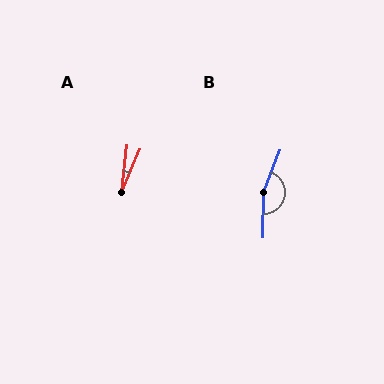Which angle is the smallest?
A, at approximately 16 degrees.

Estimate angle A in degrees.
Approximately 16 degrees.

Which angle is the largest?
B, at approximately 159 degrees.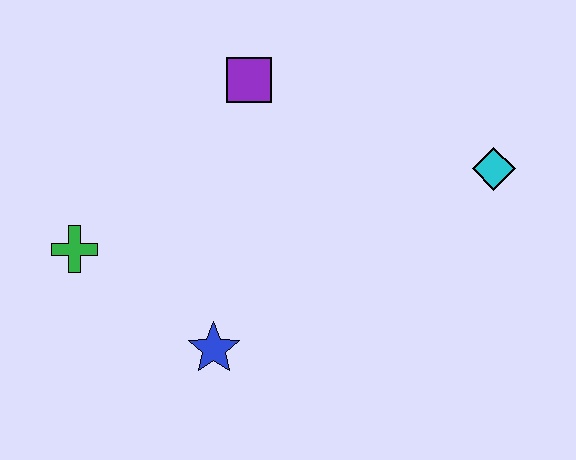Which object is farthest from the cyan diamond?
The green cross is farthest from the cyan diamond.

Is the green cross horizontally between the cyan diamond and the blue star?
No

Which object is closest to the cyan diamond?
The purple square is closest to the cyan diamond.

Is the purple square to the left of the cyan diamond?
Yes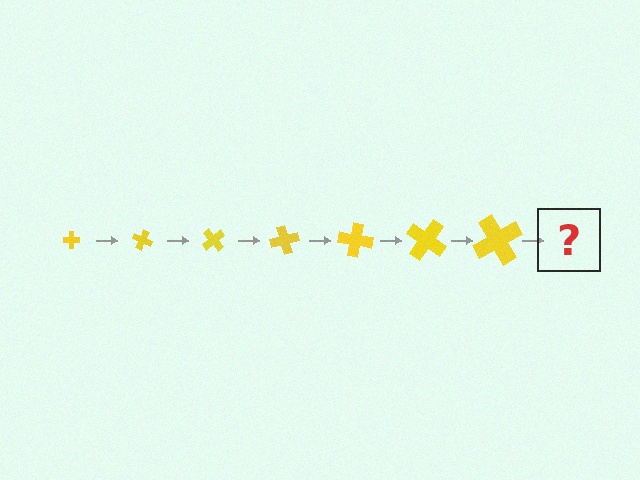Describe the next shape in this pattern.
It should be a cross, larger than the previous one and rotated 175 degrees from the start.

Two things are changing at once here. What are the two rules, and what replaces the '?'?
The two rules are that the cross grows larger each step and it rotates 25 degrees each step. The '?' should be a cross, larger than the previous one and rotated 175 degrees from the start.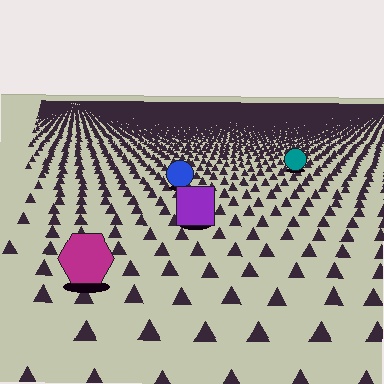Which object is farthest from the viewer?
The teal circle is farthest from the viewer. It appears smaller and the ground texture around it is denser.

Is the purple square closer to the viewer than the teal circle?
Yes. The purple square is closer — you can tell from the texture gradient: the ground texture is coarser near it.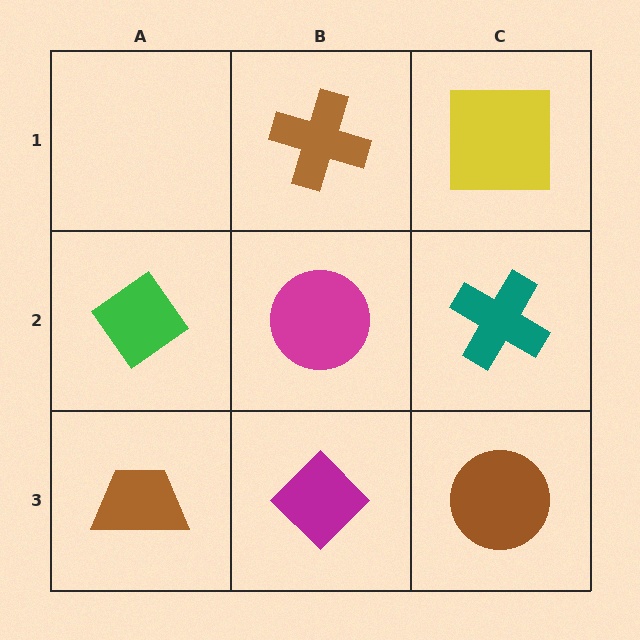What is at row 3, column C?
A brown circle.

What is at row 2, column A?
A green diamond.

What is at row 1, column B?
A brown cross.